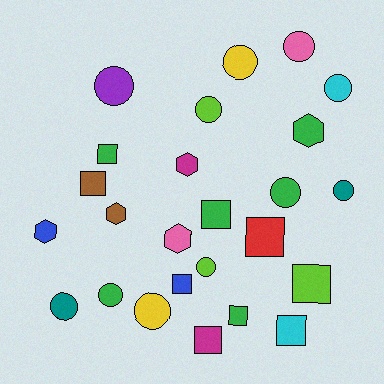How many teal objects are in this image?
There are 2 teal objects.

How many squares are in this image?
There are 9 squares.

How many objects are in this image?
There are 25 objects.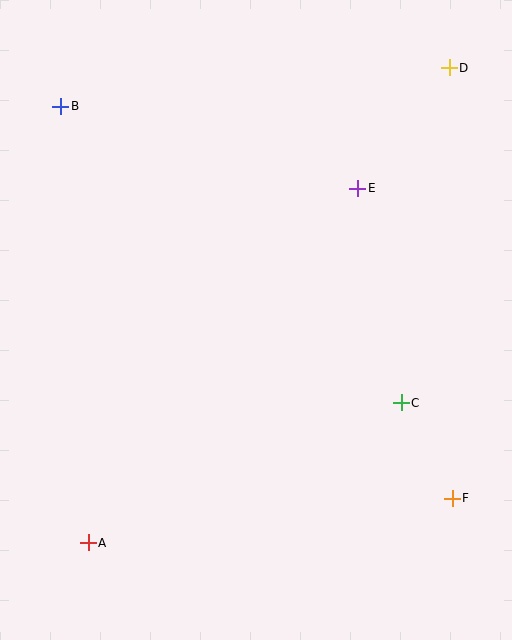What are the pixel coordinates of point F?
Point F is at (452, 498).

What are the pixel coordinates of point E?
Point E is at (358, 188).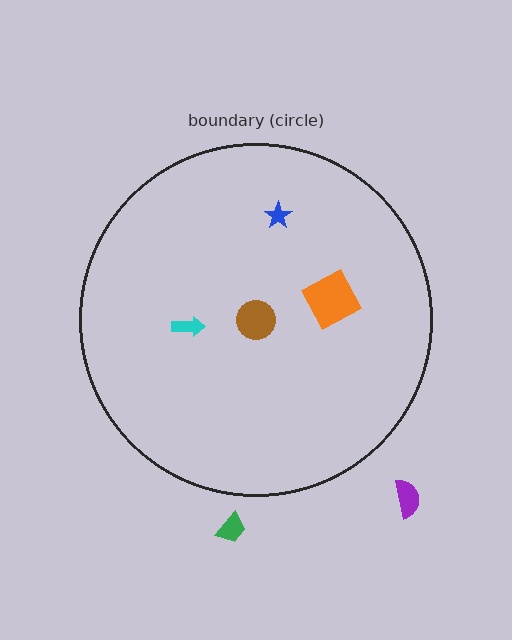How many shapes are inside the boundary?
4 inside, 2 outside.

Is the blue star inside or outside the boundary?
Inside.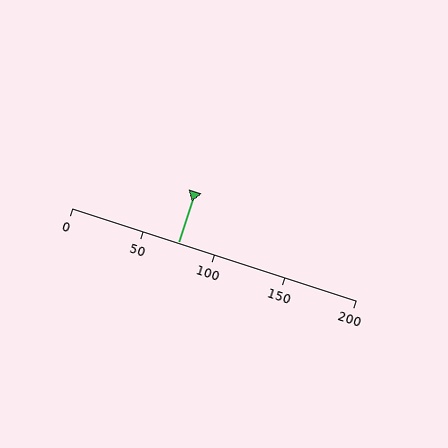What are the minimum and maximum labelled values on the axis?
The axis runs from 0 to 200.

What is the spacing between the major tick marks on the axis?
The major ticks are spaced 50 apart.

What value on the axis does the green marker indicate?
The marker indicates approximately 75.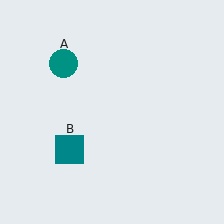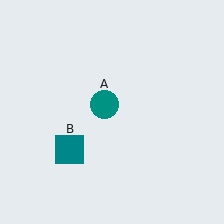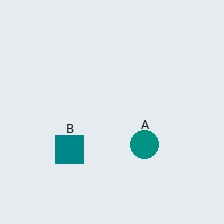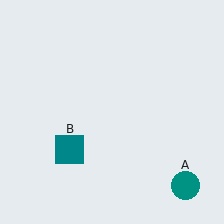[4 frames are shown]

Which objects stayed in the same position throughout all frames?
Teal square (object B) remained stationary.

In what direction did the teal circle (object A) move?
The teal circle (object A) moved down and to the right.